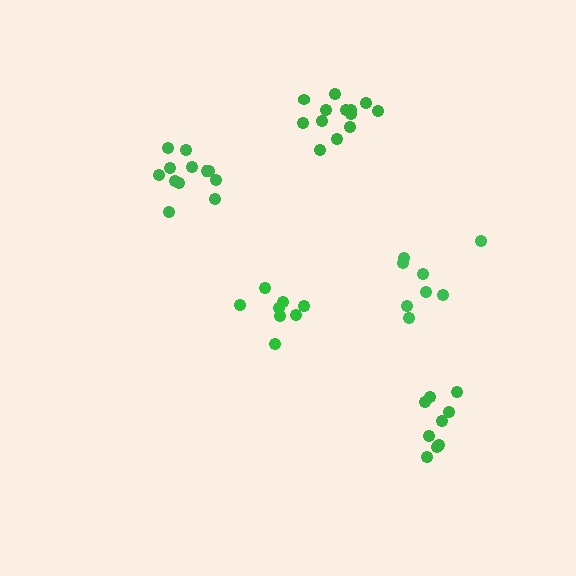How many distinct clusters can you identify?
There are 5 distinct clusters.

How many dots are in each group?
Group 1: 12 dots, Group 2: 8 dots, Group 3: 8 dots, Group 4: 9 dots, Group 5: 13 dots (50 total).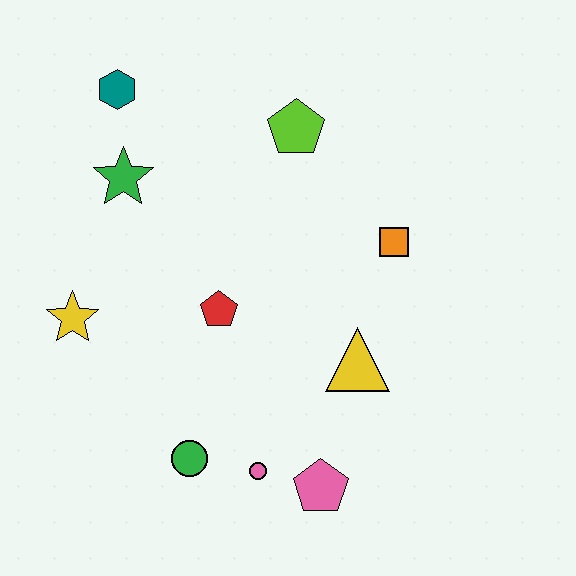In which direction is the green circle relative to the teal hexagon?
The green circle is below the teal hexagon.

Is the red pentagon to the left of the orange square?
Yes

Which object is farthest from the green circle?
The teal hexagon is farthest from the green circle.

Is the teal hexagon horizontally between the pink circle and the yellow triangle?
No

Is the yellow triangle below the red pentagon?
Yes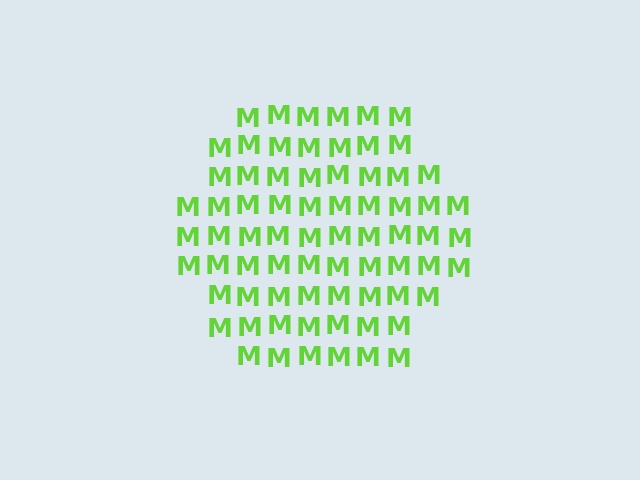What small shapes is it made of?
It is made of small letter M's.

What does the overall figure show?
The overall figure shows a hexagon.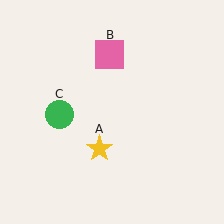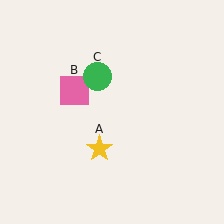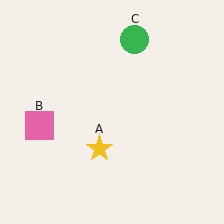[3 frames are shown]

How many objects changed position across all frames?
2 objects changed position: pink square (object B), green circle (object C).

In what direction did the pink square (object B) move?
The pink square (object B) moved down and to the left.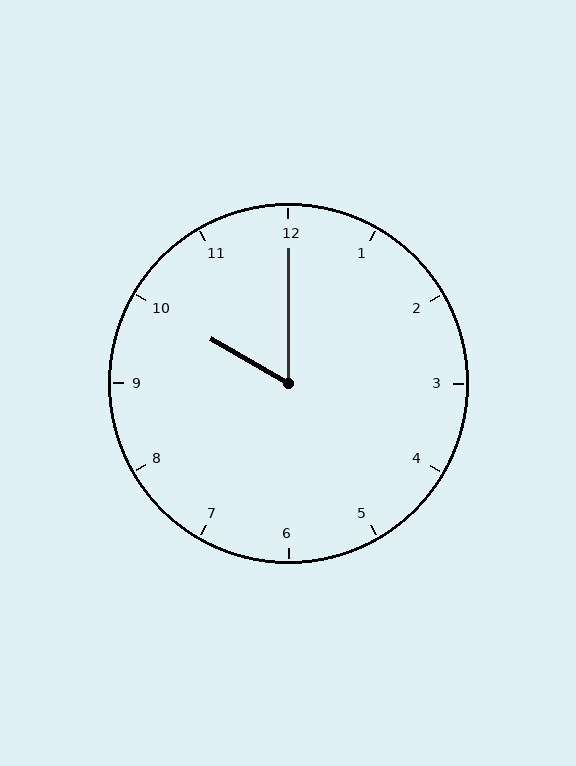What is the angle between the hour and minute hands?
Approximately 60 degrees.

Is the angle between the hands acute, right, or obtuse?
It is acute.